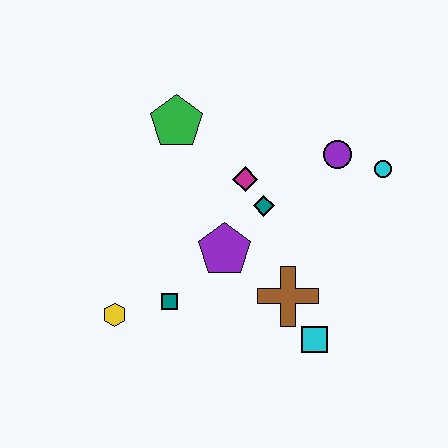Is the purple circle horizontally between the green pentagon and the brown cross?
No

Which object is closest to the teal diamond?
The magenta diamond is closest to the teal diamond.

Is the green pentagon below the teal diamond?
No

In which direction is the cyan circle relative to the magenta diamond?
The cyan circle is to the right of the magenta diamond.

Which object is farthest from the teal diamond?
The yellow hexagon is farthest from the teal diamond.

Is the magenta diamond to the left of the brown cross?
Yes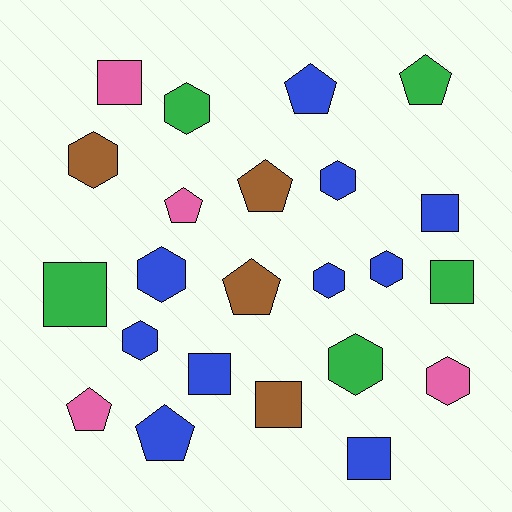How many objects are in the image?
There are 23 objects.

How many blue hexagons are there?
There are 5 blue hexagons.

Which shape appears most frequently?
Hexagon, with 9 objects.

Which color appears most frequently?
Blue, with 10 objects.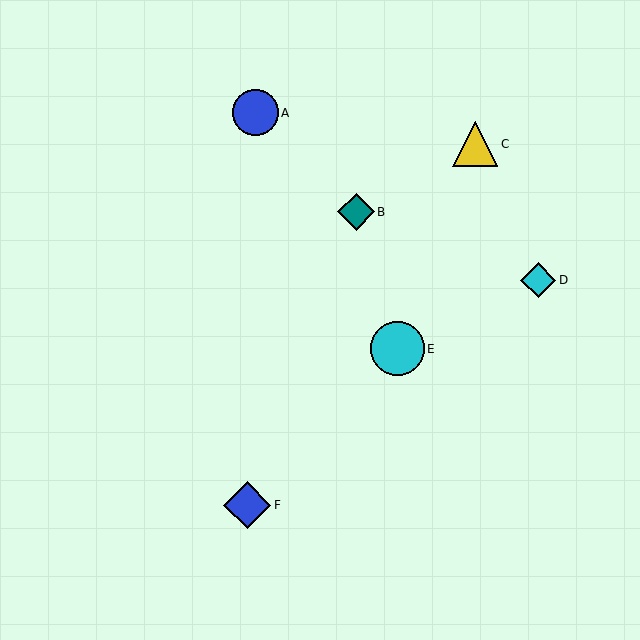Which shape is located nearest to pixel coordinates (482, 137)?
The yellow triangle (labeled C) at (475, 144) is nearest to that location.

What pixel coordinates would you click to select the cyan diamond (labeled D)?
Click at (538, 280) to select the cyan diamond D.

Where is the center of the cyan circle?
The center of the cyan circle is at (398, 349).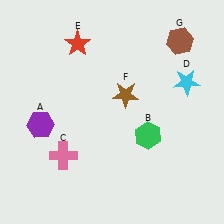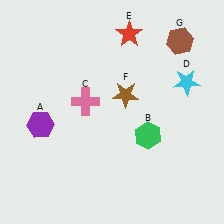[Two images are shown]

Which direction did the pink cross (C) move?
The pink cross (C) moved up.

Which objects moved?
The objects that moved are: the pink cross (C), the red star (E).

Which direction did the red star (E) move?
The red star (E) moved right.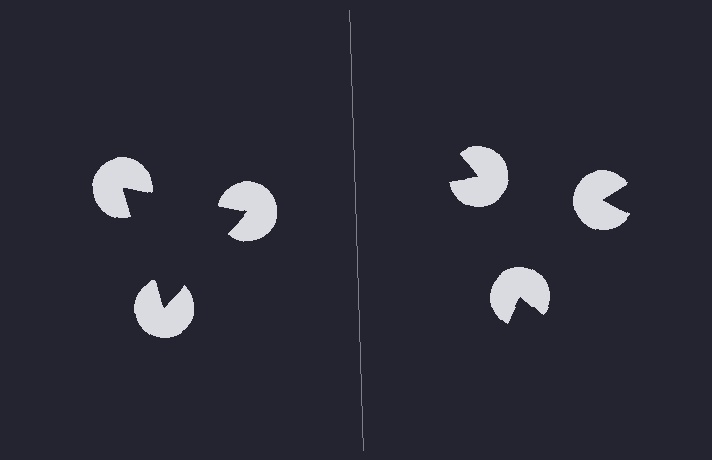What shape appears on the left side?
An illusory triangle.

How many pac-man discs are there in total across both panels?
6 — 3 on each side.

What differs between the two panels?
The pac-man discs are positioned identically on both sides; only the wedge orientations differ. On the left they align to a triangle; on the right they are misaligned.